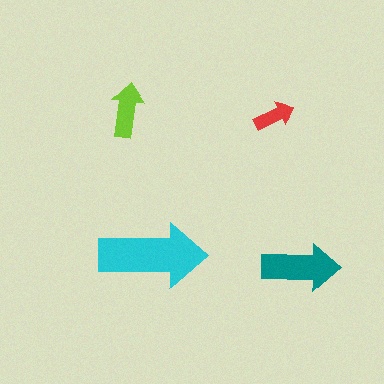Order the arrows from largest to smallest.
the cyan one, the teal one, the lime one, the red one.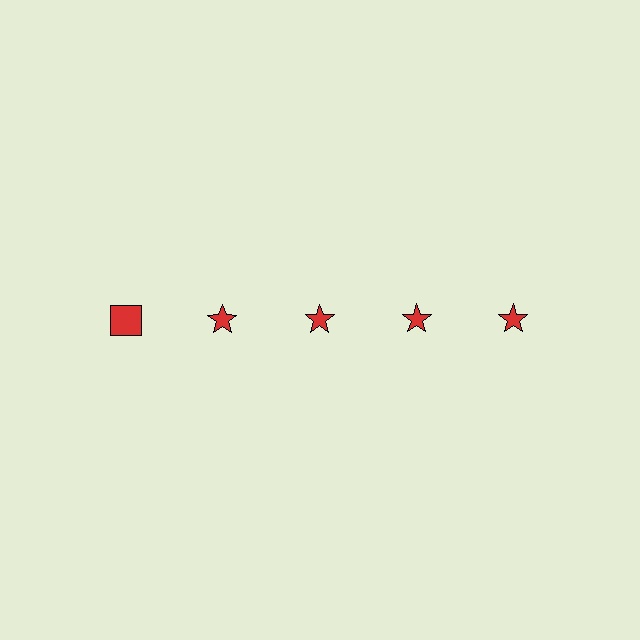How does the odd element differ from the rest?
It has a different shape: square instead of star.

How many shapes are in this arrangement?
There are 5 shapes arranged in a grid pattern.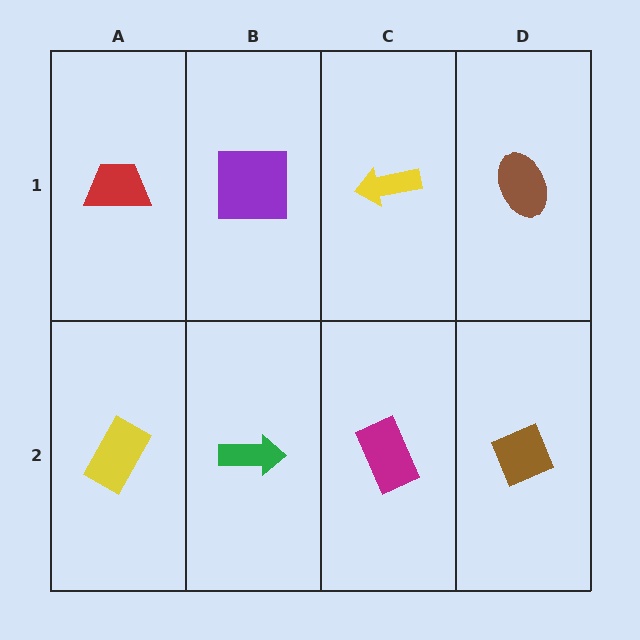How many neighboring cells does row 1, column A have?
2.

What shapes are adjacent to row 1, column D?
A brown diamond (row 2, column D), a yellow arrow (row 1, column C).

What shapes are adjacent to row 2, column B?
A purple square (row 1, column B), a yellow rectangle (row 2, column A), a magenta rectangle (row 2, column C).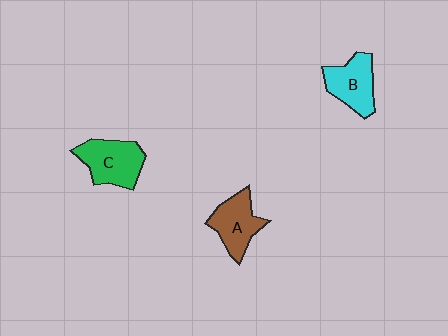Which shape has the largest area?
Shape C (green).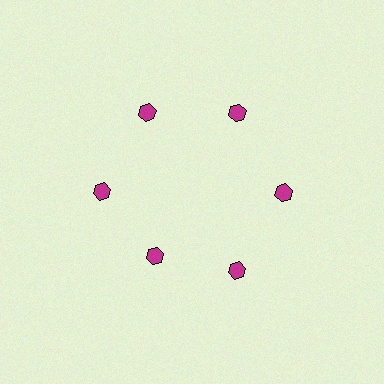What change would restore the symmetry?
The symmetry would be restored by moving it outward, back onto the ring so that all 6 hexagons sit at equal angles and equal distance from the center.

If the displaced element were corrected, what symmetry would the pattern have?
It would have 6-fold rotational symmetry — the pattern would map onto itself every 60 degrees.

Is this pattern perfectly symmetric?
No. The 6 magenta hexagons are arranged in a ring, but one element near the 7 o'clock position is pulled inward toward the center, breaking the 6-fold rotational symmetry.